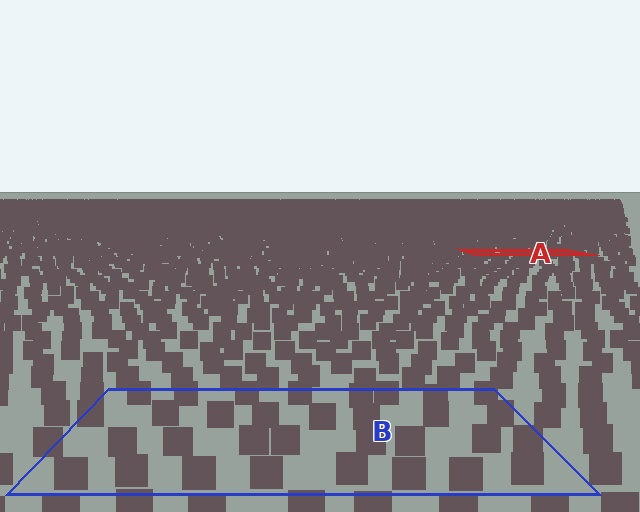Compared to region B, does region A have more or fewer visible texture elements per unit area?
Region A has more texture elements per unit area — they are packed more densely because it is farther away.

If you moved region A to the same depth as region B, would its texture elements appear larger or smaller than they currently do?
They would appear larger. At a closer depth, the same texture elements are projected at a bigger on-screen size.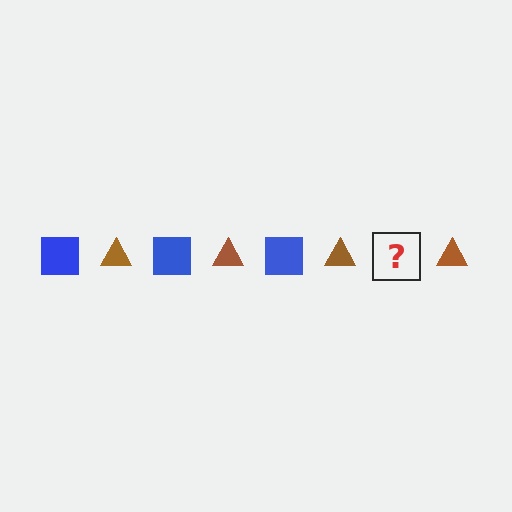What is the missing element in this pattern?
The missing element is a blue square.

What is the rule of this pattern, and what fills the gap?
The rule is that the pattern alternates between blue square and brown triangle. The gap should be filled with a blue square.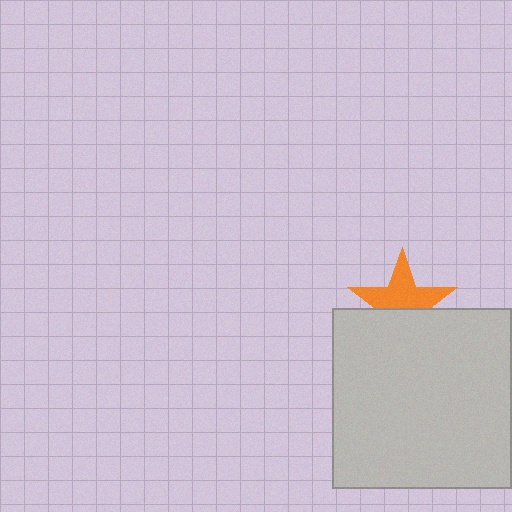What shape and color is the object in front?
The object in front is a light gray square.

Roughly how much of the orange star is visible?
About half of it is visible (roughly 57%).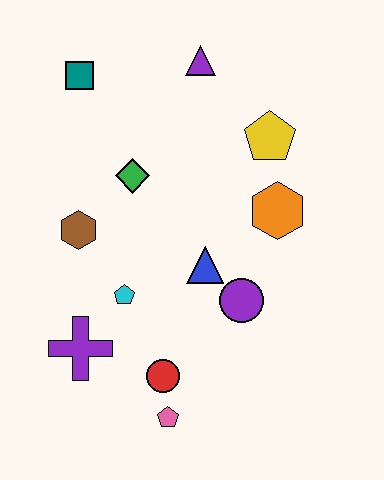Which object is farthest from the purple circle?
The teal square is farthest from the purple circle.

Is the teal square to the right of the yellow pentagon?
No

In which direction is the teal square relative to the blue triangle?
The teal square is above the blue triangle.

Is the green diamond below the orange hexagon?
No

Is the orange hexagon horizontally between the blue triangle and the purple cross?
No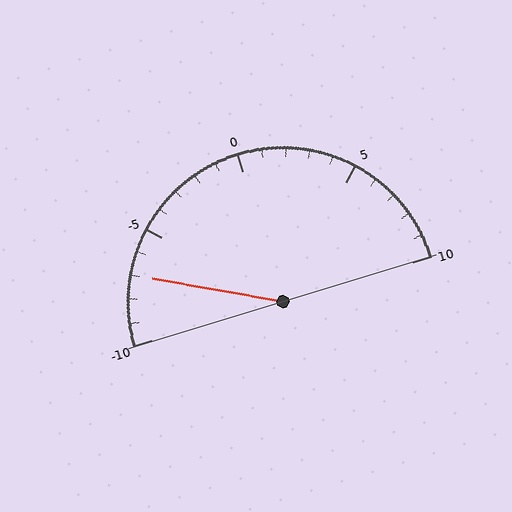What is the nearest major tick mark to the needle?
The nearest major tick mark is -5.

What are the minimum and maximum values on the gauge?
The gauge ranges from -10 to 10.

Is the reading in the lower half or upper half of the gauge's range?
The reading is in the lower half of the range (-10 to 10).